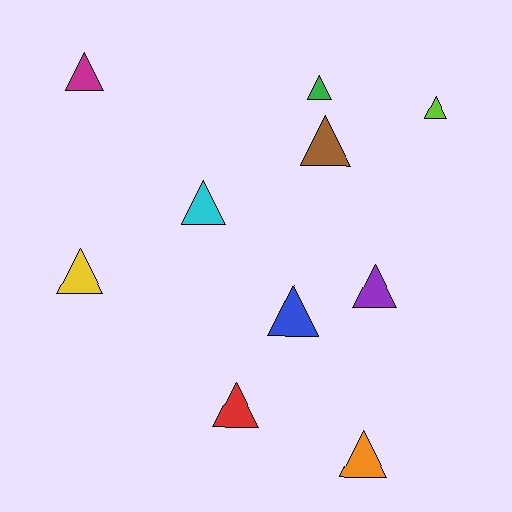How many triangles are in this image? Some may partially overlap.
There are 10 triangles.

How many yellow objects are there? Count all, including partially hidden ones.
There is 1 yellow object.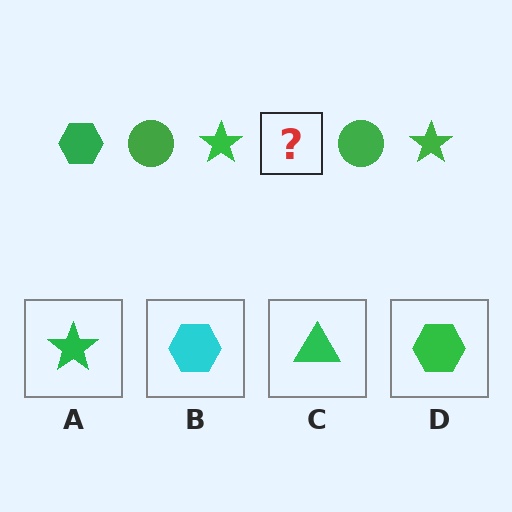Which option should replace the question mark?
Option D.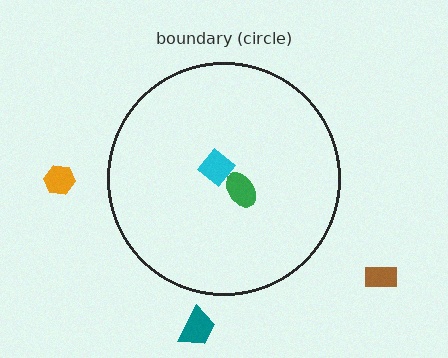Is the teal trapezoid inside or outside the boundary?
Outside.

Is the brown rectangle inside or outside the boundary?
Outside.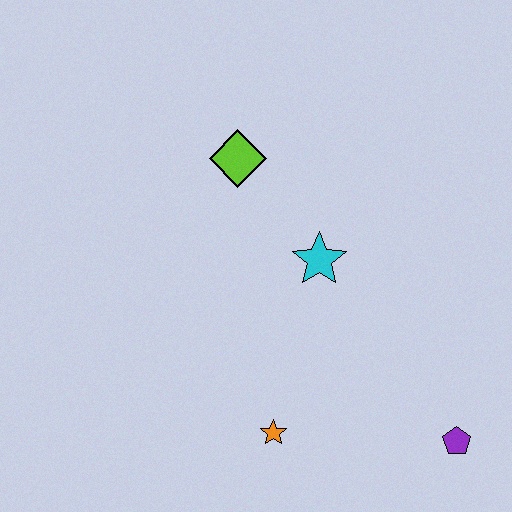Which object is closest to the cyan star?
The lime diamond is closest to the cyan star.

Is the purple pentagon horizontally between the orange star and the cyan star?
No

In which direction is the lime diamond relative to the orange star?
The lime diamond is above the orange star.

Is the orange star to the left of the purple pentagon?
Yes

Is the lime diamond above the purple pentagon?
Yes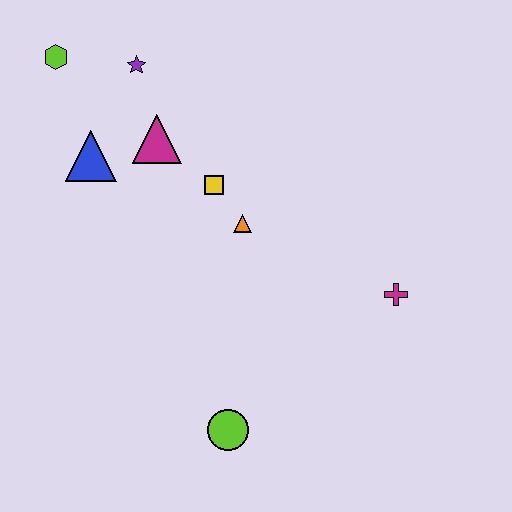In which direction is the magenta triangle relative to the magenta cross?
The magenta triangle is to the left of the magenta cross.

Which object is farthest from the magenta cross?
The lime hexagon is farthest from the magenta cross.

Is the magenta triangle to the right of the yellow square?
No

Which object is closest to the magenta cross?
The orange triangle is closest to the magenta cross.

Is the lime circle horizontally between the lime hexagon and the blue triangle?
No